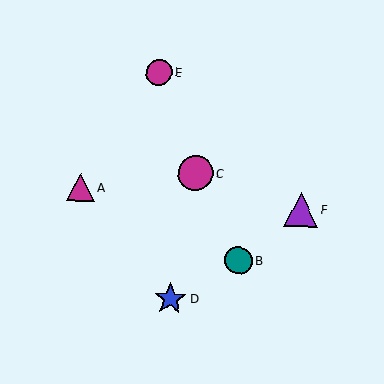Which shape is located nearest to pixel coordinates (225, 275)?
The teal circle (labeled B) at (238, 260) is nearest to that location.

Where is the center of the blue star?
The center of the blue star is at (170, 299).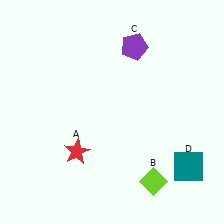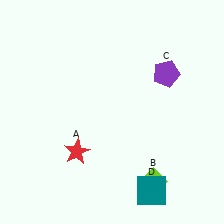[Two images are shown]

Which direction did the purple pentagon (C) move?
The purple pentagon (C) moved right.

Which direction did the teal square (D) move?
The teal square (D) moved left.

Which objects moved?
The objects that moved are: the purple pentagon (C), the teal square (D).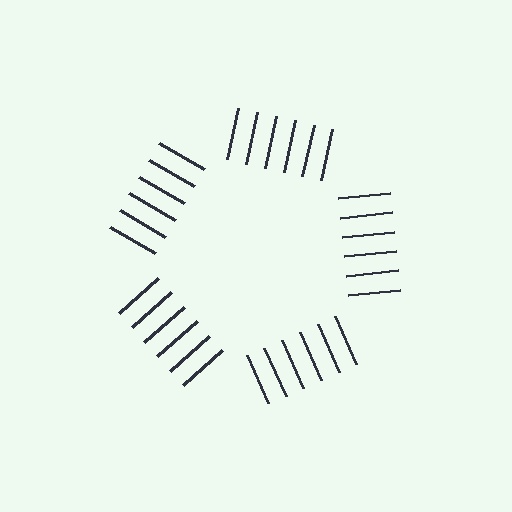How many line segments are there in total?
30 — 6 along each of the 5 edges.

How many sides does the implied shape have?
5 sides — the line-ends trace a pentagon.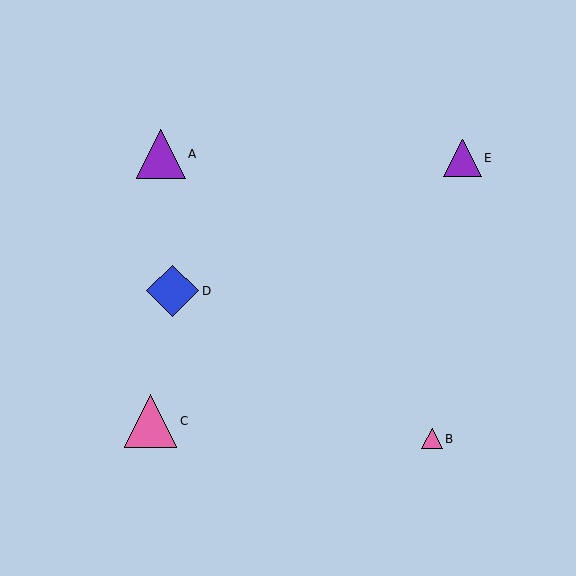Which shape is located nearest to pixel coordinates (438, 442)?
The pink triangle (labeled B) at (432, 439) is nearest to that location.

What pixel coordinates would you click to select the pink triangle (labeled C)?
Click at (150, 421) to select the pink triangle C.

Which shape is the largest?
The pink triangle (labeled C) is the largest.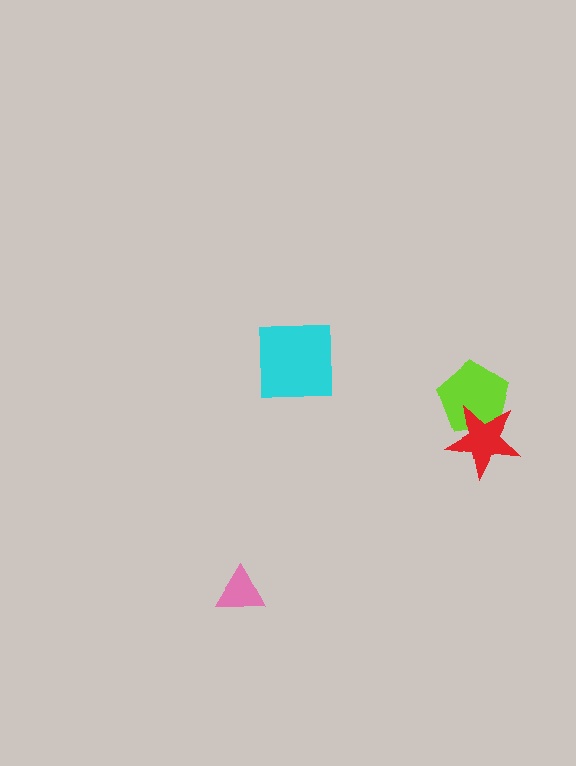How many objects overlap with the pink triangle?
0 objects overlap with the pink triangle.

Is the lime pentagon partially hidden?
Yes, it is partially covered by another shape.